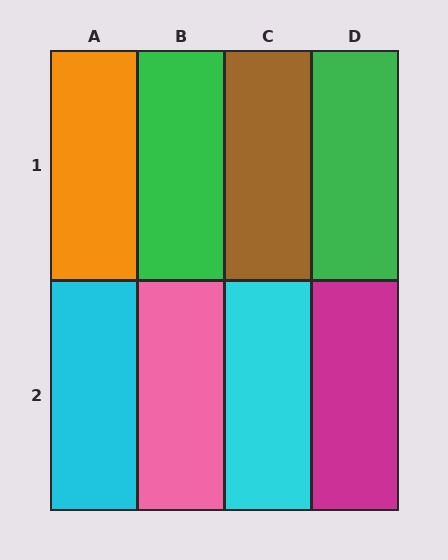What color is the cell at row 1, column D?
Green.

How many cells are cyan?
2 cells are cyan.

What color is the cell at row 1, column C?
Brown.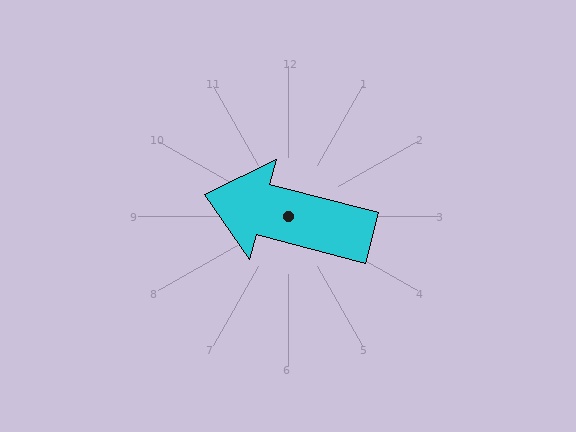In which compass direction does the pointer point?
West.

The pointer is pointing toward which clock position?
Roughly 9 o'clock.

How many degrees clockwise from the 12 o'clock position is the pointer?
Approximately 285 degrees.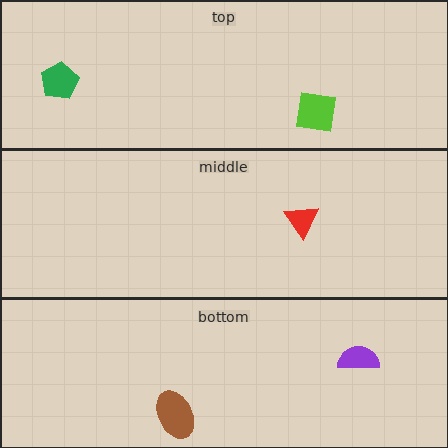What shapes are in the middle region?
The red triangle.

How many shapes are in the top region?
2.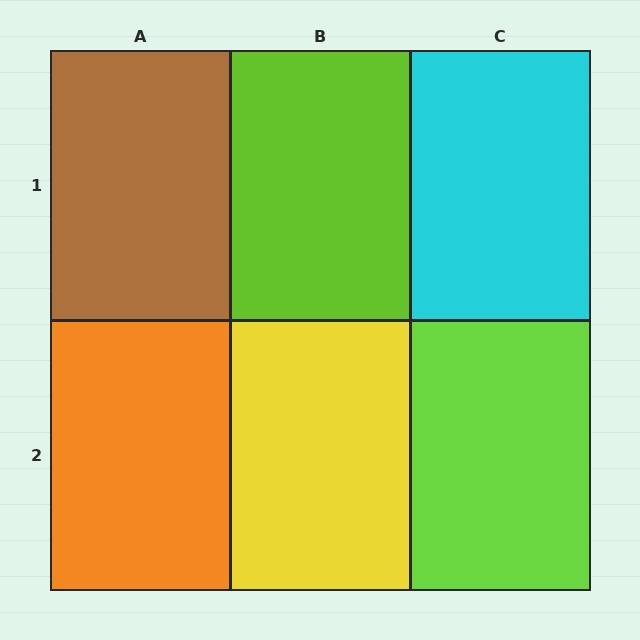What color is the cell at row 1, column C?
Cyan.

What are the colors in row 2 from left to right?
Orange, yellow, lime.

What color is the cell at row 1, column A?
Brown.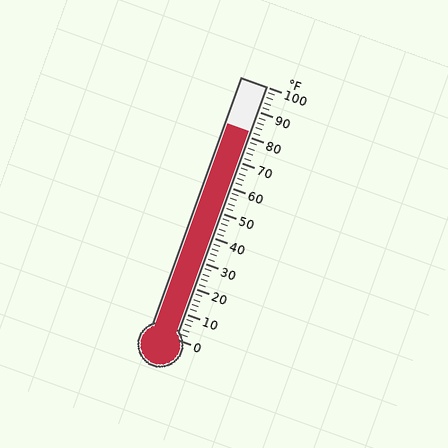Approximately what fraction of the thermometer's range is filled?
The thermometer is filled to approximately 80% of its range.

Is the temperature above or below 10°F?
The temperature is above 10°F.